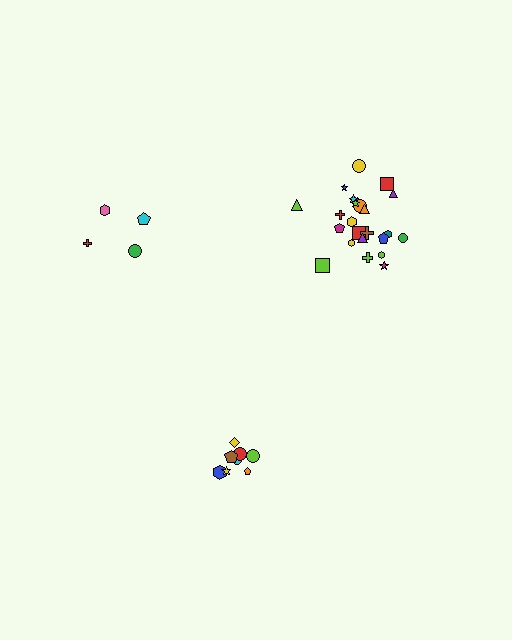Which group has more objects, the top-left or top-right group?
The top-right group.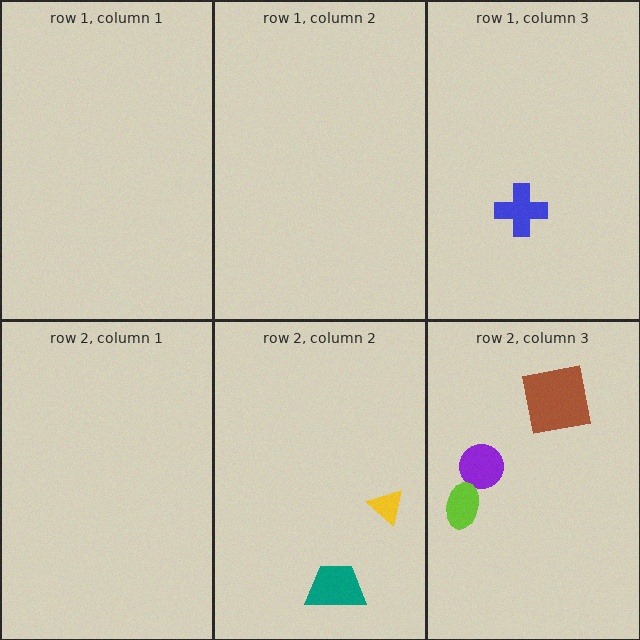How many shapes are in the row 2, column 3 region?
3.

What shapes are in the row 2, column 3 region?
The brown square, the purple circle, the lime ellipse.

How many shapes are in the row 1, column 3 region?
1.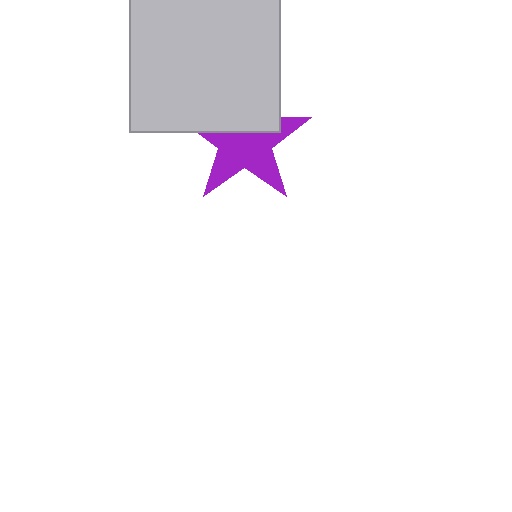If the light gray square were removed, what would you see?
You would see the complete purple star.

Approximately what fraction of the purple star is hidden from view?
Roughly 40% of the purple star is hidden behind the light gray square.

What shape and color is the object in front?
The object in front is a light gray square.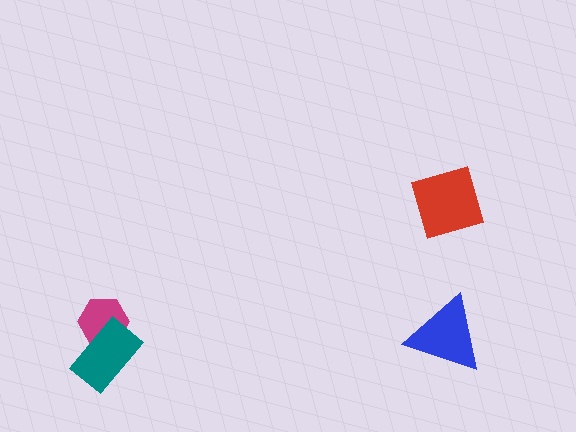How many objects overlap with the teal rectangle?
1 object overlaps with the teal rectangle.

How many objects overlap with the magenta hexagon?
1 object overlaps with the magenta hexagon.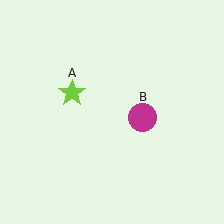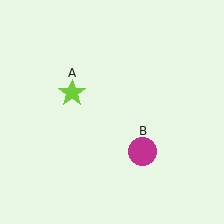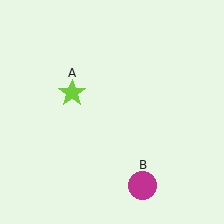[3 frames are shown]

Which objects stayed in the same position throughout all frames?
Lime star (object A) remained stationary.